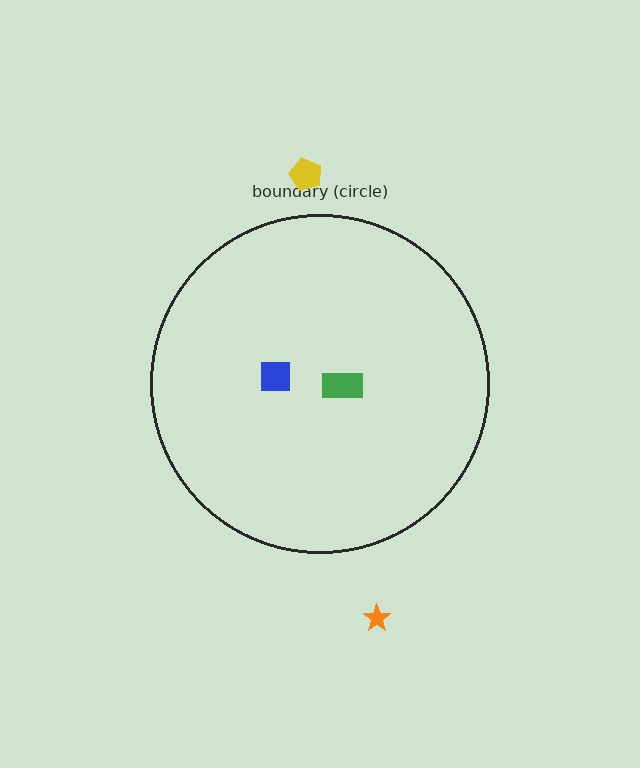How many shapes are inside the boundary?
2 inside, 2 outside.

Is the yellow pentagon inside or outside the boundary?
Outside.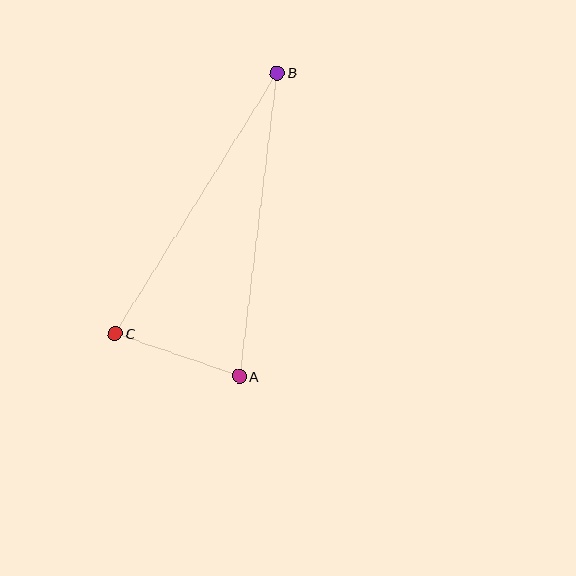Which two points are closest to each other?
Points A and C are closest to each other.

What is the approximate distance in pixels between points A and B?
The distance between A and B is approximately 306 pixels.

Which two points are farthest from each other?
Points B and C are farthest from each other.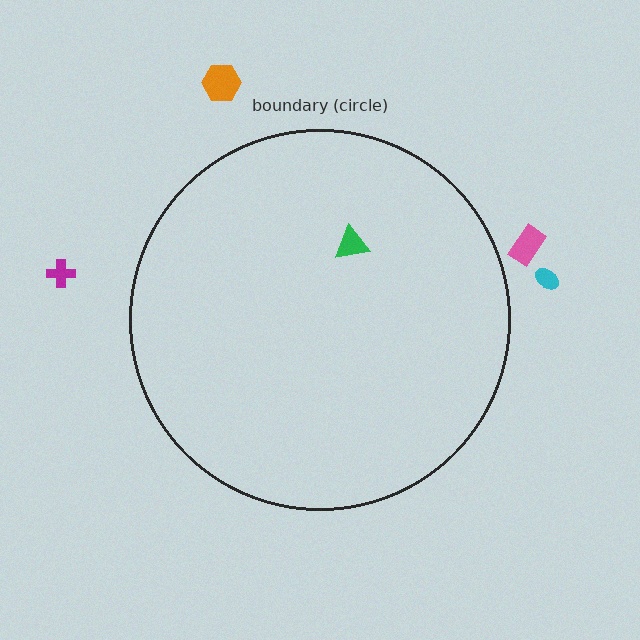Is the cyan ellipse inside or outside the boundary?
Outside.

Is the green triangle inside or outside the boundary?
Inside.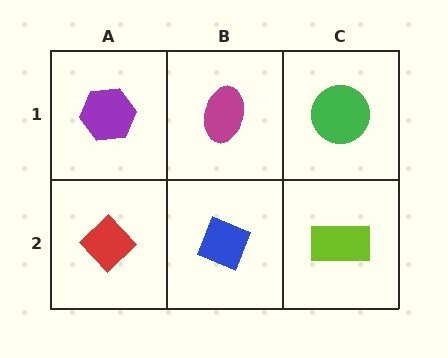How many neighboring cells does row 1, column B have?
3.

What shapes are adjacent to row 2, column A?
A purple hexagon (row 1, column A), a blue diamond (row 2, column B).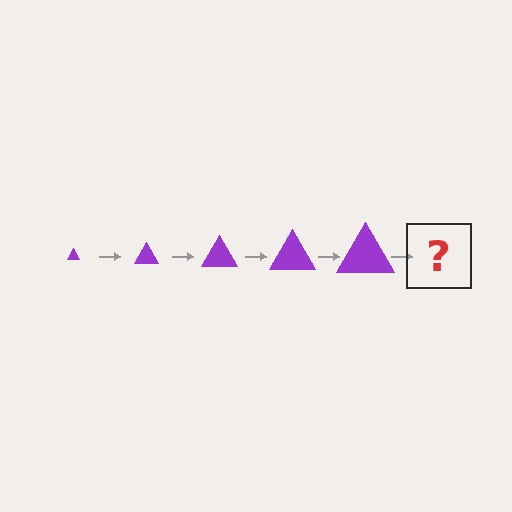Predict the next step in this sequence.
The next step is a purple triangle, larger than the previous one.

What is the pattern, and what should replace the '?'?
The pattern is that the triangle gets progressively larger each step. The '?' should be a purple triangle, larger than the previous one.